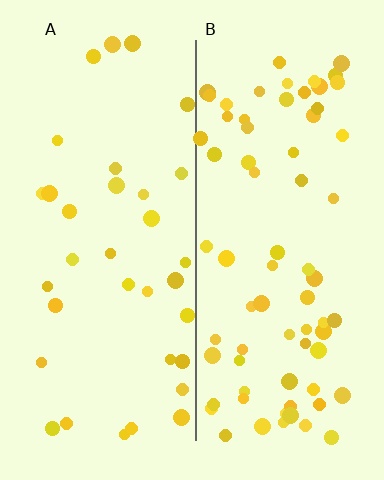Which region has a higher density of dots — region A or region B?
B (the right).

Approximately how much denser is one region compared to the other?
Approximately 2.1× — region B over region A.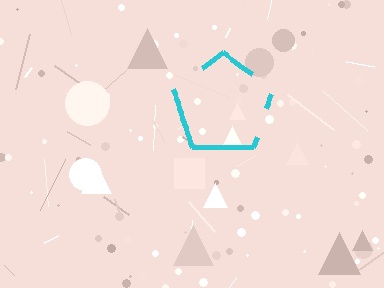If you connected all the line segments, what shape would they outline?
They would outline a pentagon.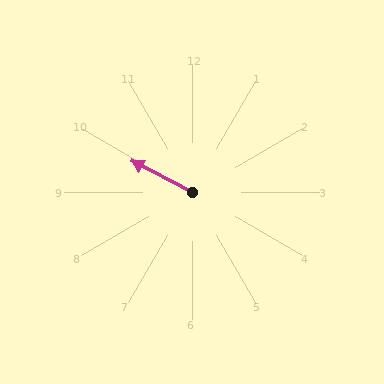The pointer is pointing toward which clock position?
Roughly 10 o'clock.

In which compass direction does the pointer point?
Northwest.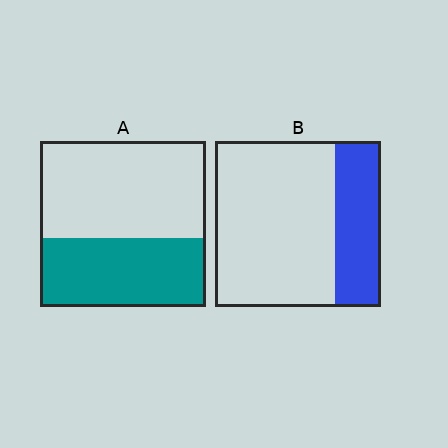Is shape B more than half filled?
No.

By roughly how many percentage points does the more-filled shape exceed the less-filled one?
By roughly 15 percentage points (A over B).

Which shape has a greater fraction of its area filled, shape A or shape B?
Shape A.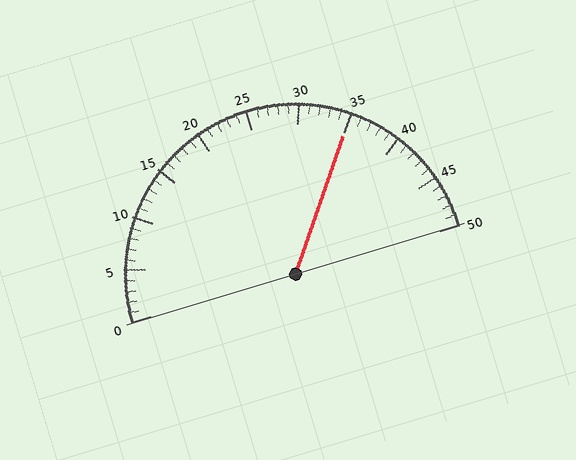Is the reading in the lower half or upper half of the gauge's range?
The reading is in the upper half of the range (0 to 50).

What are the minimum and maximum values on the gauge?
The gauge ranges from 0 to 50.